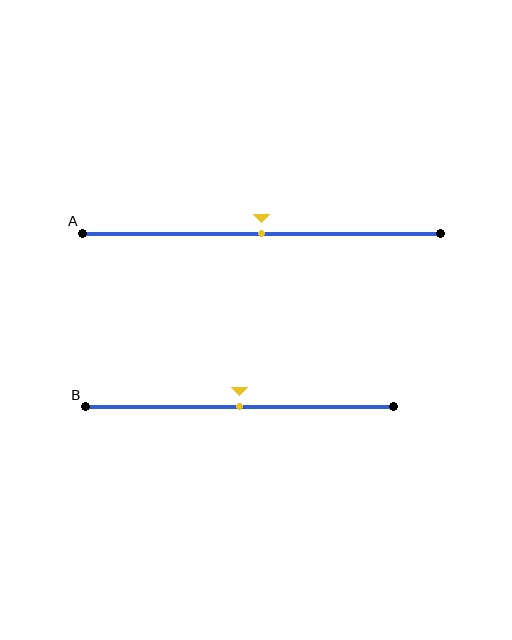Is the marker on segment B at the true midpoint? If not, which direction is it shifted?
Yes, the marker on segment B is at the true midpoint.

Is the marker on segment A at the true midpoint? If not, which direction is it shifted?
Yes, the marker on segment A is at the true midpoint.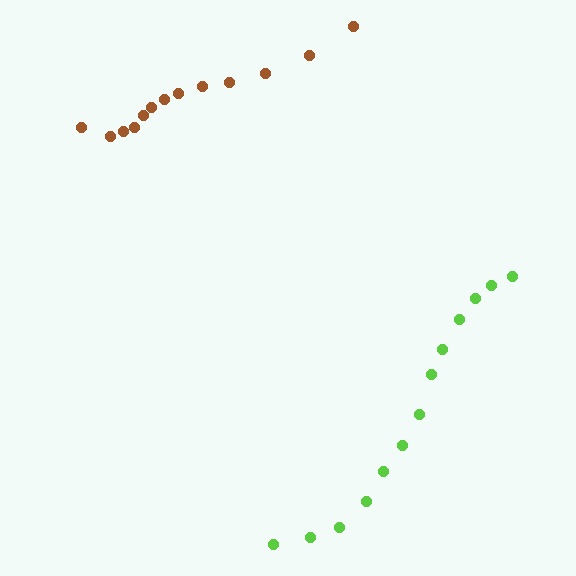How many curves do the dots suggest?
There are 2 distinct paths.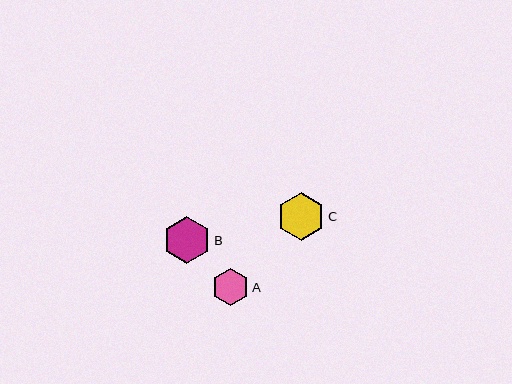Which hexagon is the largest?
Hexagon C is the largest with a size of approximately 48 pixels.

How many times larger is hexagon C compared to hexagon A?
Hexagon C is approximately 1.3 times the size of hexagon A.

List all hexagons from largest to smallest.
From largest to smallest: C, B, A.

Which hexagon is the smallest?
Hexagon A is the smallest with a size of approximately 38 pixels.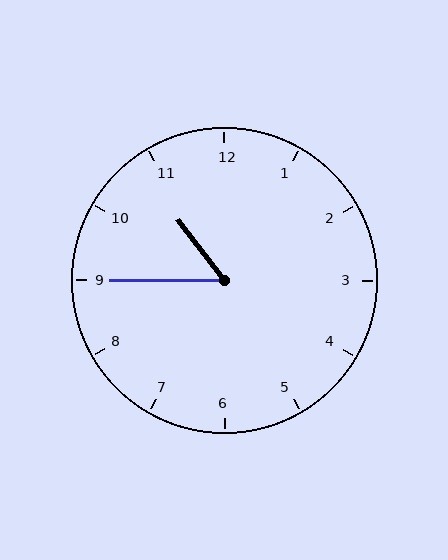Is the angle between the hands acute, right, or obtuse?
It is acute.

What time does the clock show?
10:45.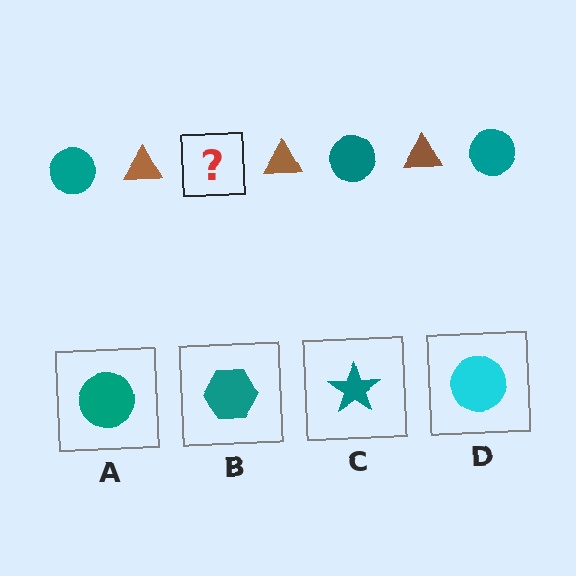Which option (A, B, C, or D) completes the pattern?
A.